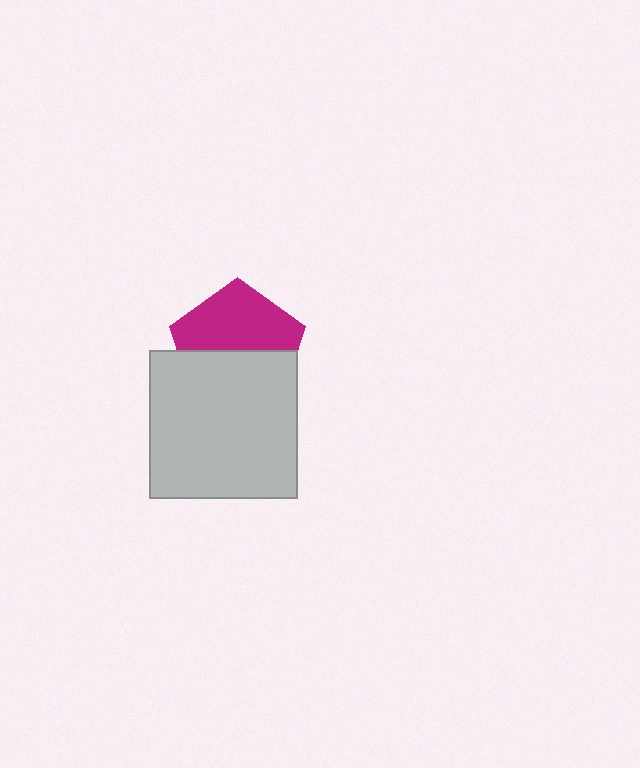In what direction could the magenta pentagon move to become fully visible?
The magenta pentagon could move up. That would shift it out from behind the light gray square entirely.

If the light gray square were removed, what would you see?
You would see the complete magenta pentagon.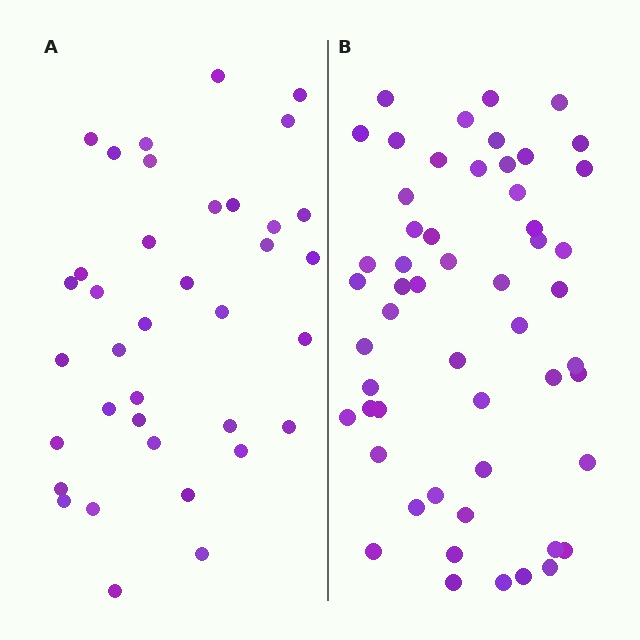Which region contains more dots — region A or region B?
Region B (the right region) has more dots.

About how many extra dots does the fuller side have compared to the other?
Region B has approximately 15 more dots than region A.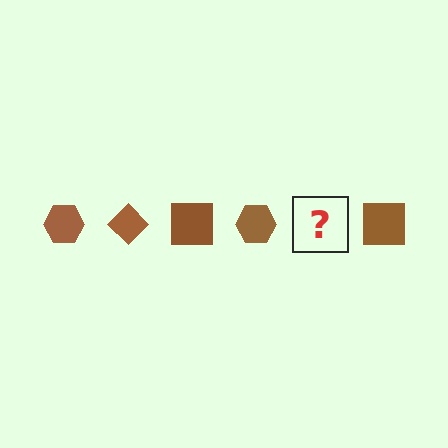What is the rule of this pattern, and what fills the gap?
The rule is that the pattern cycles through hexagon, diamond, square shapes in brown. The gap should be filled with a brown diamond.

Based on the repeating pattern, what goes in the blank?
The blank should be a brown diamond.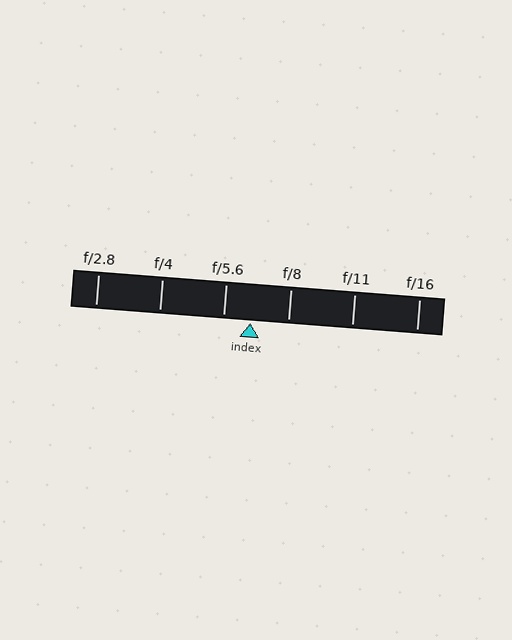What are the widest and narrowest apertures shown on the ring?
The widest aperture shown is f/2.8 and the narrowest is f/16.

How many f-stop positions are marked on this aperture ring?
There are 6 f-stop positions marked.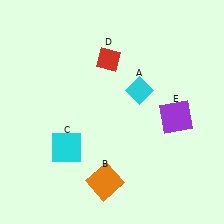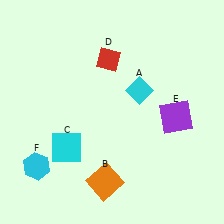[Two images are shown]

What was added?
A cyan hexagon (F) was added in Image 2.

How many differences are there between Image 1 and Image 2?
There is 1 difference between the two images.